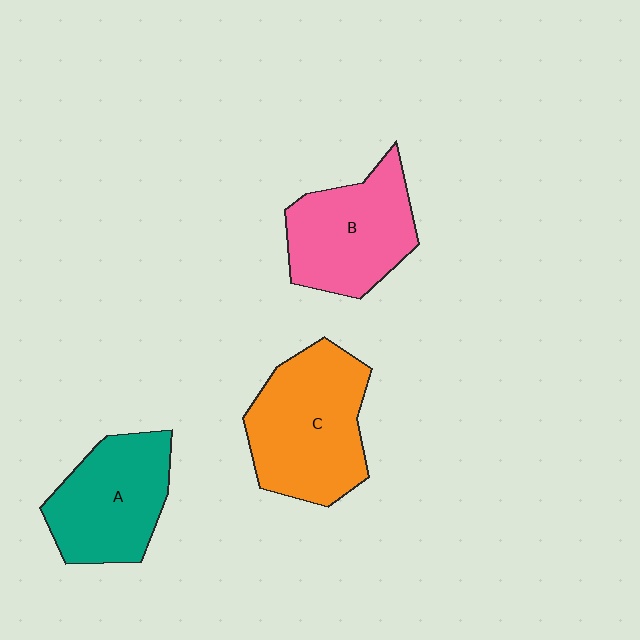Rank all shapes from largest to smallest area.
From largest to smallest: C (orange), B (pink), A (teal).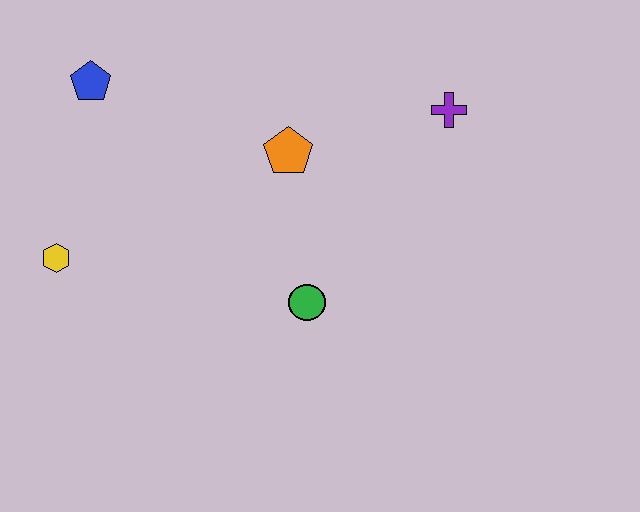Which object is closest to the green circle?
The orange pentagon is closest to the green circle.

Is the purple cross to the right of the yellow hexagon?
Yes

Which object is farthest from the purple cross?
The yellow hexagon is farthest from the purple cross.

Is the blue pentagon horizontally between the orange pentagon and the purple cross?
No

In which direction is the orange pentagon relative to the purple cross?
The orange pentagon is to the left of the purple cross.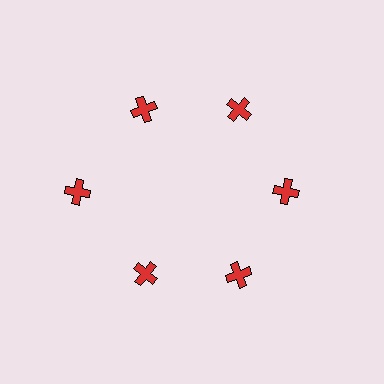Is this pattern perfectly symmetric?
No. The 6 red crosses are arranged in a ring, but one element near the 9 o'clock position is pushed outward from the center, breaking the 6-fold rotational symmetry.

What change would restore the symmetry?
The symmetry would be restored by moving it inward, back onto the ring so that all 6 crosses sit at equal angles and equal distance from the center.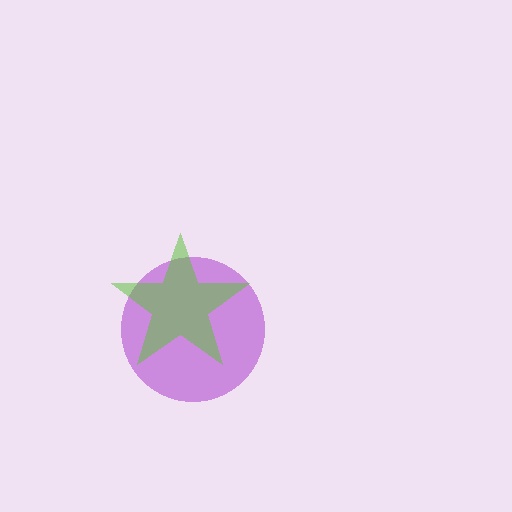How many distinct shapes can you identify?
There are 2 distinct shapes: a purple circle, a lime star.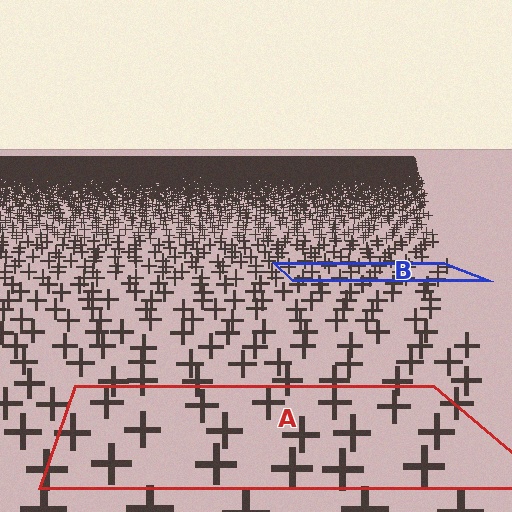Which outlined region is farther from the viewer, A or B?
Region B is farther from the viewer — the texture elements inside it appear smaller and more densely packed.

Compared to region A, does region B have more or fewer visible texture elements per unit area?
Region B has more texture elements per unit area — they are packed more densely because it is farther away.